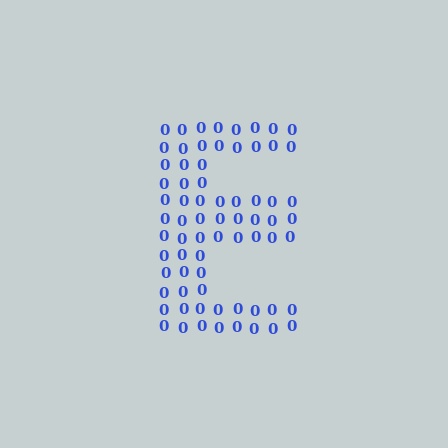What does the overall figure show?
The overall figure shows the letter E.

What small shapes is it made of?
It is made of small digit 0's.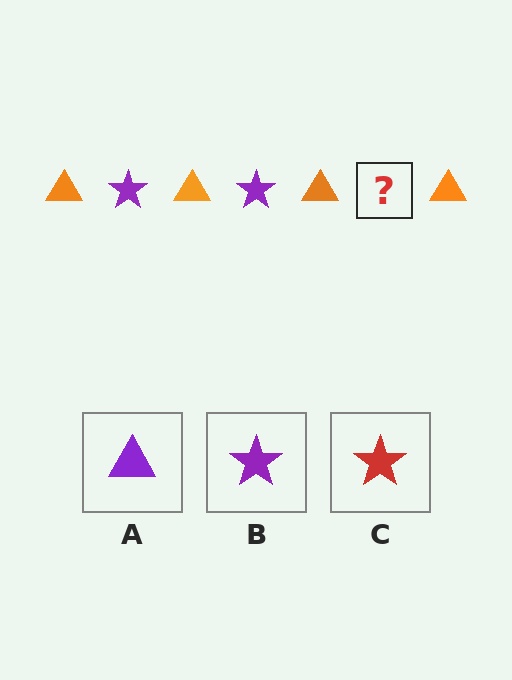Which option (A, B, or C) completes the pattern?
B.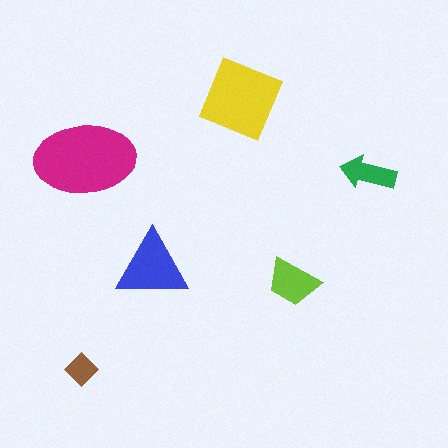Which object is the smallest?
The brown diamond.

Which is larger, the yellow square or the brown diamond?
The yellow square.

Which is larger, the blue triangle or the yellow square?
The yellow square.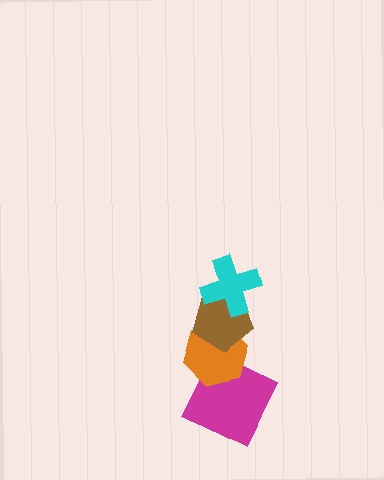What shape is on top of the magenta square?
The orange hexagon is on top of the magenta square.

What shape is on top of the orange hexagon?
The brown pentagon is on top of the orange hexagon.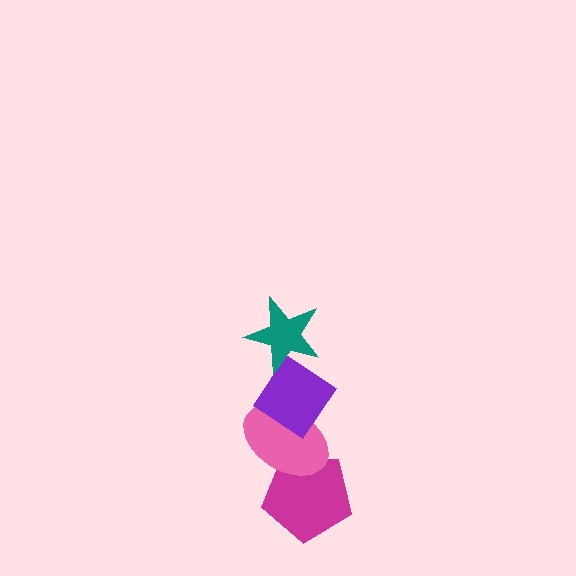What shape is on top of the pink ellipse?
The purple diamond is on top of the pink ellipse.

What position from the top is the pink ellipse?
The pink ellipse is 3rd from the top.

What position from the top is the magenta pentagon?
The magenta pentagon is 4th from the top.